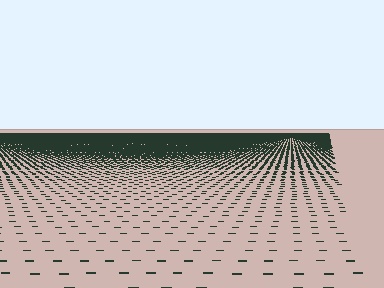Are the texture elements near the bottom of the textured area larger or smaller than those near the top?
Larger. Near the bottom, elements are closer to the viewer and appear at a bigger on-screen size.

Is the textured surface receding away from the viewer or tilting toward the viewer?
The surface is receding away from the viewer. Texture elements get smaller and denser toward the top.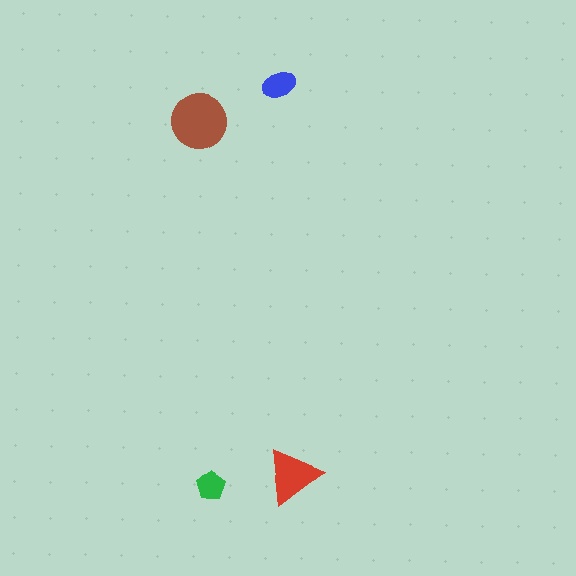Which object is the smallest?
The green pentagon.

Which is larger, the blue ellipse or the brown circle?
The brown circle.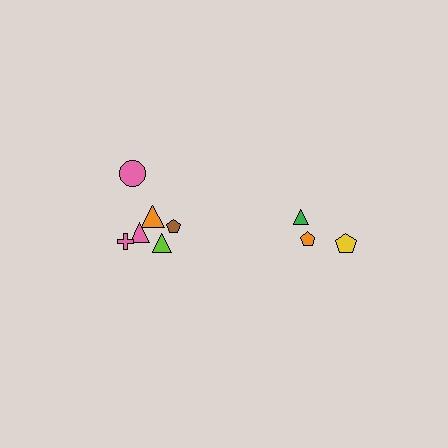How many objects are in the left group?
There are 6 objects.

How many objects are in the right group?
There are 3 objects.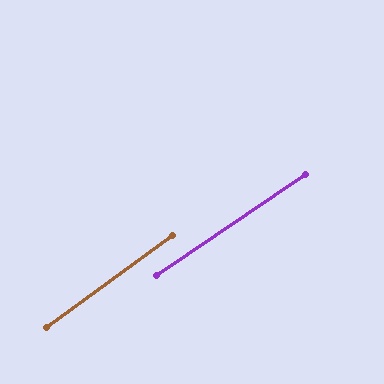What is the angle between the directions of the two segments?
Approximately 2 degrees.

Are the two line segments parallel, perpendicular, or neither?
Parallel — their directions differ by only 1.8°.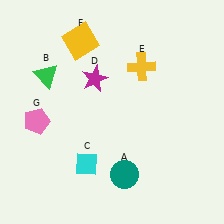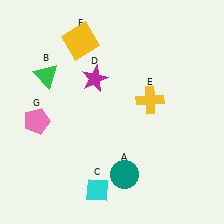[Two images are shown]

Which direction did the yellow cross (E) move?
The yellow cross (E) moved down.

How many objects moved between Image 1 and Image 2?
2 objects moved between the two images.